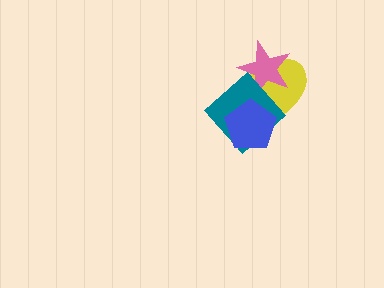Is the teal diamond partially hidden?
Yes, it is partially covered by another shape.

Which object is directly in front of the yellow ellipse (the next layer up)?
The pink star is directly in front of the yellow ellipse.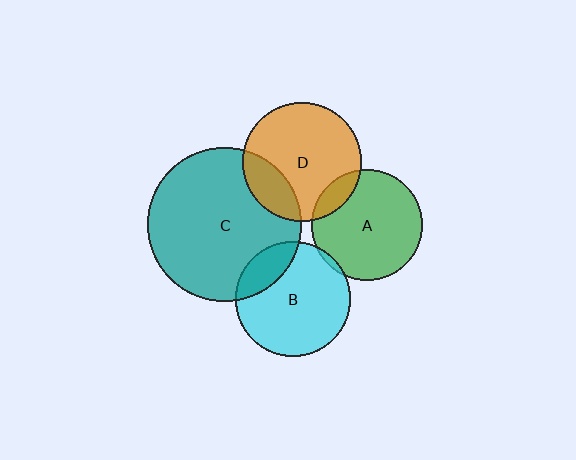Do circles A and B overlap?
Yes.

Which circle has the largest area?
Circle C (teal).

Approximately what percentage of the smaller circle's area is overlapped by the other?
Approximately 5%.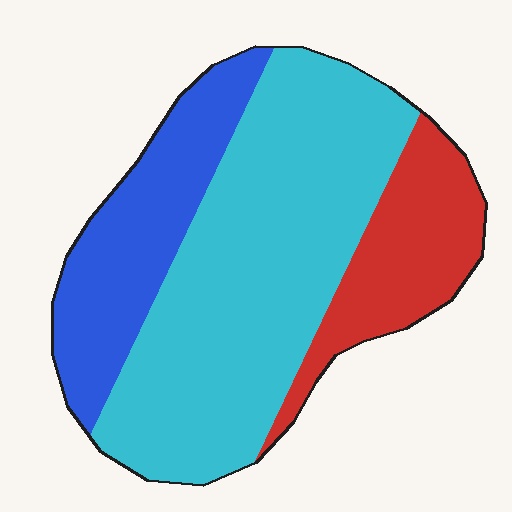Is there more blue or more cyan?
Cyan.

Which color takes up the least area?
Red, at roughly 20%.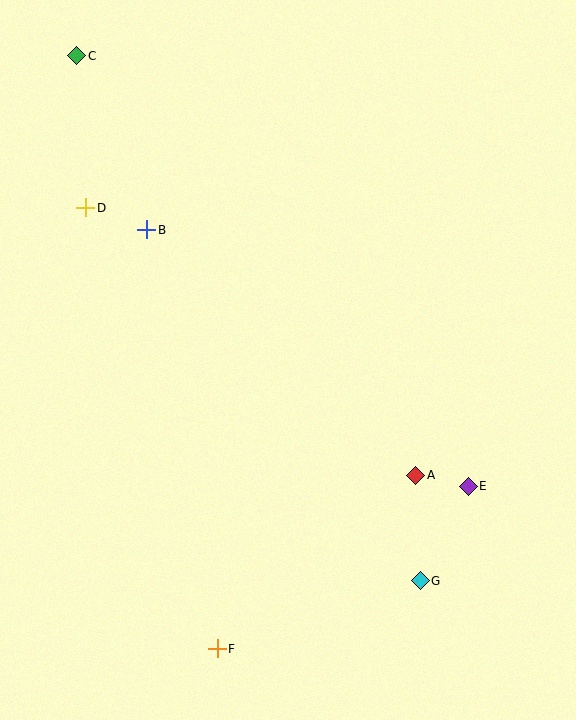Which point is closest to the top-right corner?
Point B is closest to the top-right corner.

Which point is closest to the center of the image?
Point A at (416, 475) is closest to the center.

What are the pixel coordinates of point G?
Point G is at (420, 581).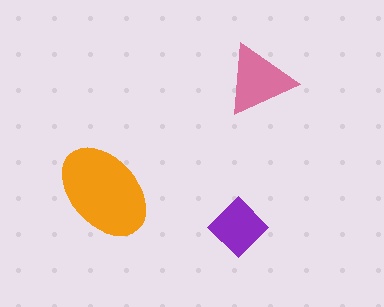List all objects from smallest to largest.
The purple diamond, the pink triangle, the orange ellipse.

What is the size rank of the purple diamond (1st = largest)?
3rd.